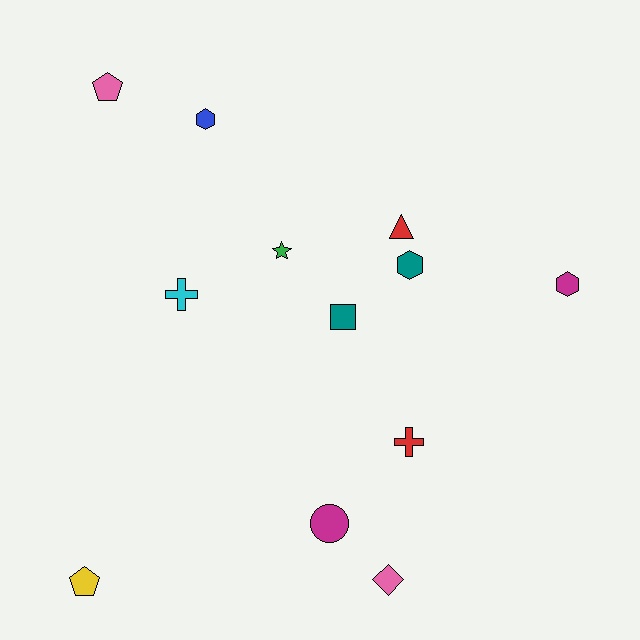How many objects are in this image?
There are 12 objects.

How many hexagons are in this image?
There are 3 hexagons.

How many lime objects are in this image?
There are no lime objects.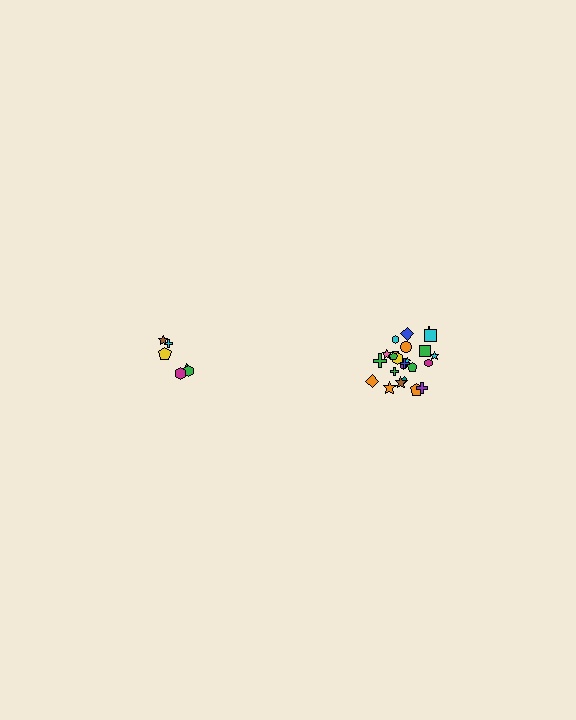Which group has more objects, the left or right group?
The right group.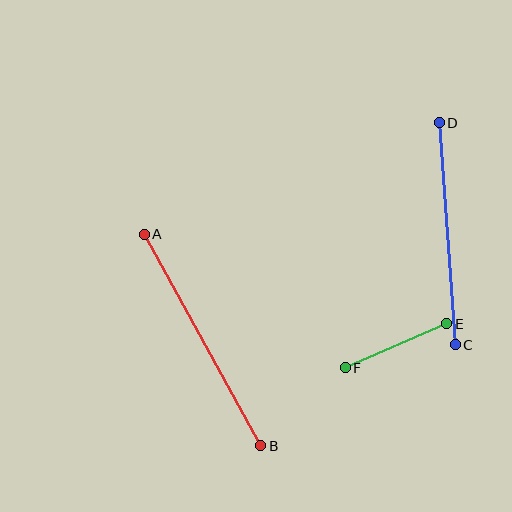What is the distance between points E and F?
The distance is approximately 110 pixels.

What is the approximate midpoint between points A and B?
The midpoint is at approximately (203, 340) pixels.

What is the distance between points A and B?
The distance is approximately 241 pixels.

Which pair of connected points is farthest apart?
Points A and B are farthest apart.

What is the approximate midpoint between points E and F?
The midpoint is at approximately (396, 346) pixels.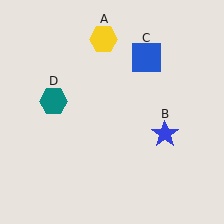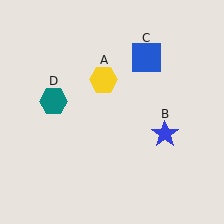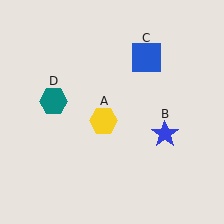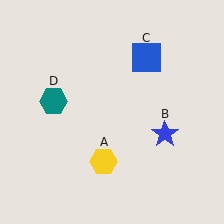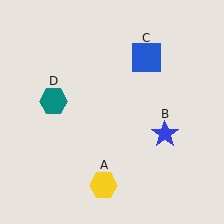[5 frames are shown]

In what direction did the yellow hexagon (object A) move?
The yellow hexagon (object A) moved down.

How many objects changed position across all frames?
1 object changed position: yellow hexagon (object A).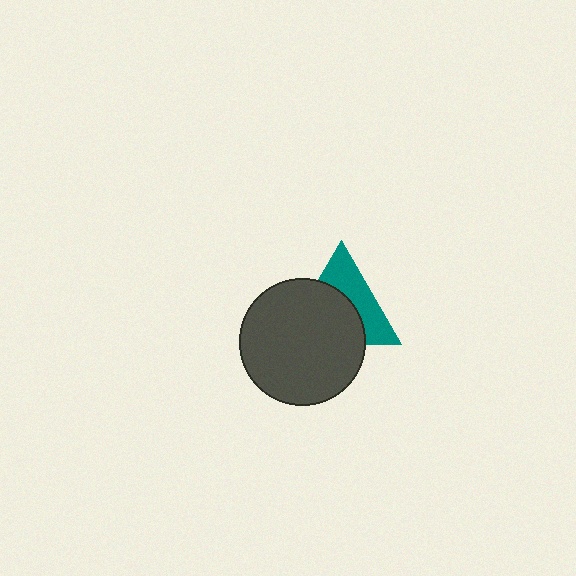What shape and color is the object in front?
The object in front is a dark gray circle.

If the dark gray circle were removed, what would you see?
You would see the complete teal triangle.